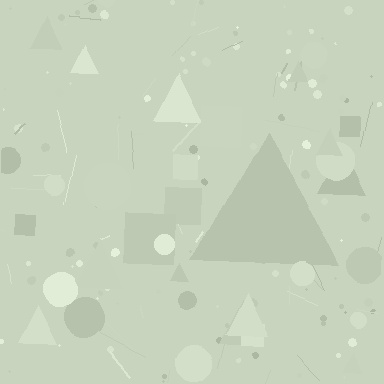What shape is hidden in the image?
A triangle is hidden in the image.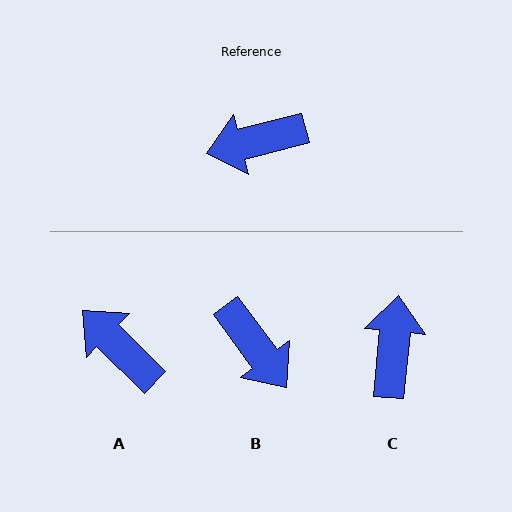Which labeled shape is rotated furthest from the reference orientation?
B, about 112 degrees away.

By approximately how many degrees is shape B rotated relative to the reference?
Approximately 112 degrees counter-clockwise.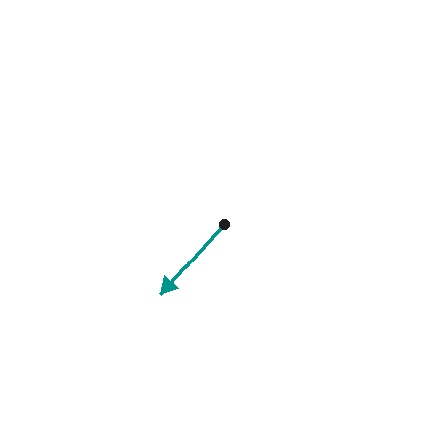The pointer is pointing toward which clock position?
Roughly 7 o'clock.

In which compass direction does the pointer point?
Southwest.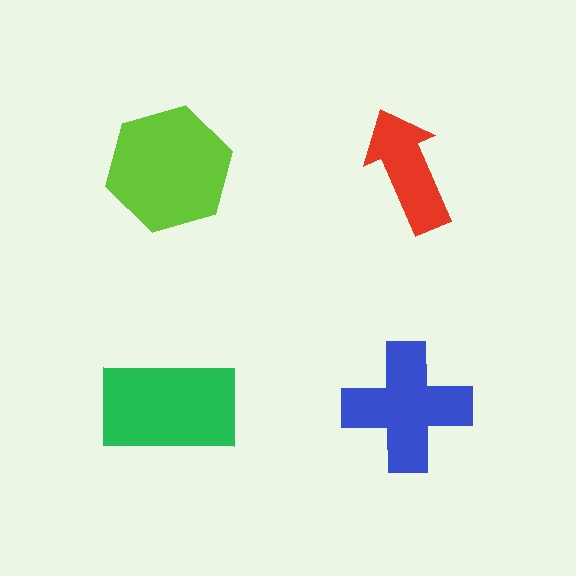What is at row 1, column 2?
A red arrow.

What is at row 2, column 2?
A blue cross.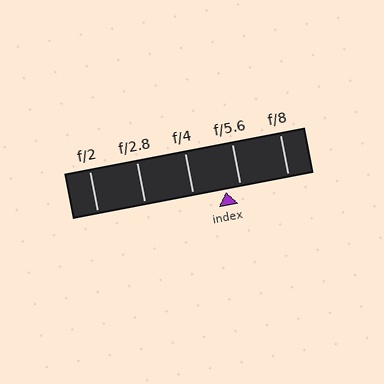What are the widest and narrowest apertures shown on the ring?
The widest aperture shown is f/2 and the narrowest is f/8.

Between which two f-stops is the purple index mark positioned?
The index mark is between f/4 and f/5.6.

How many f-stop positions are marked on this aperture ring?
There are 5 f-stop positions marked.